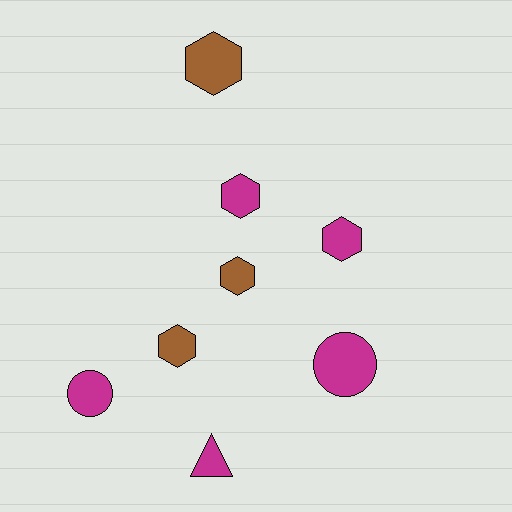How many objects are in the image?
There are 8 objects.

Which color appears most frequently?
Magenta, with 5 objects.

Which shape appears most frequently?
Hexagon, with 5 objects.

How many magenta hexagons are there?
There are 2 magenta hexagons.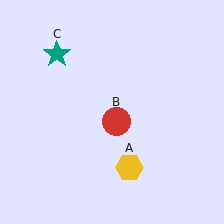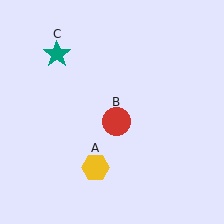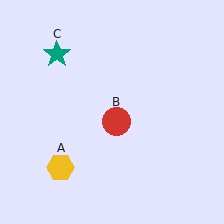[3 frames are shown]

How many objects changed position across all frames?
1 object changed position: yellow hexagon (object A).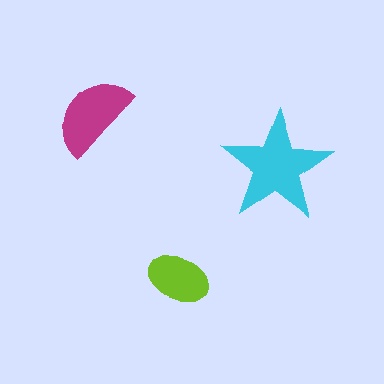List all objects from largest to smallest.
The cyan star, the magenta semicircle, the lime ellipse.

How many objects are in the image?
There are 3 objects in the image.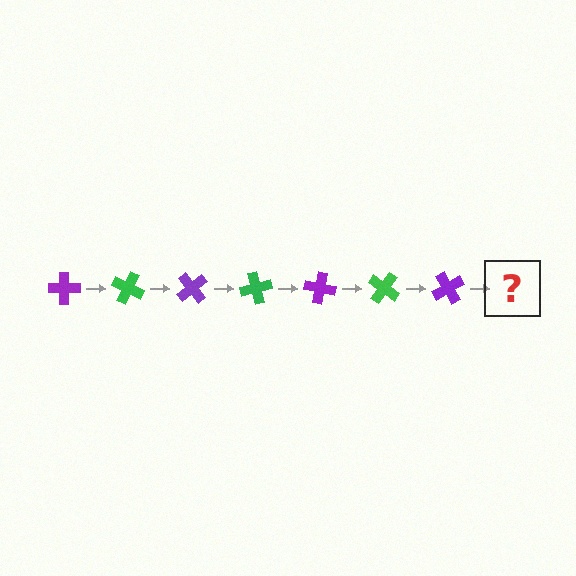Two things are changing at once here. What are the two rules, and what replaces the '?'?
The two rules are that it rotates 25 degrees each step and the color cycles through purple and green. The '?' should be a green cross, rotated 175 degrees from the start.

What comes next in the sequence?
The next element should be a green cross, rotated 175 degrees from the start.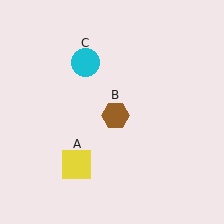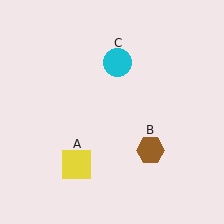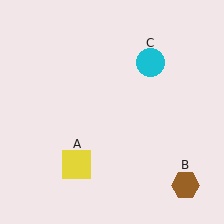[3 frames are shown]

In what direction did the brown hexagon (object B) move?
The brown hexagon (object B) moved down and to the right.